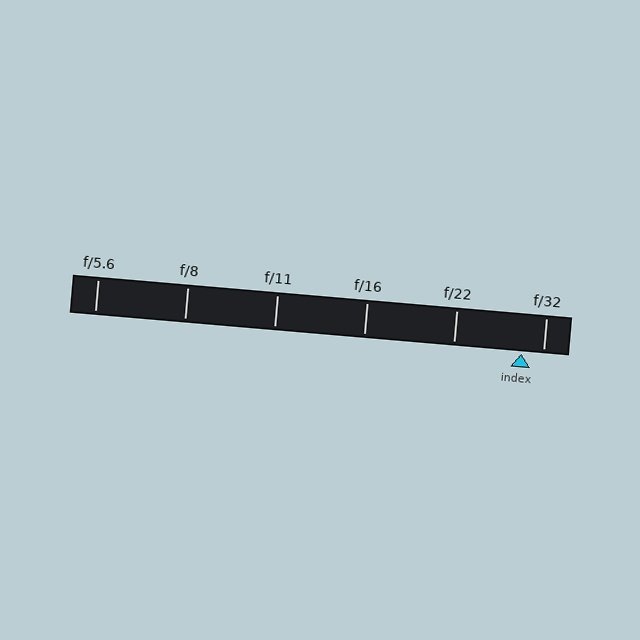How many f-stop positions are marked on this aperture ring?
There are 6 f-stop positions marked.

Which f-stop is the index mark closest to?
The index mark is closest to f/32.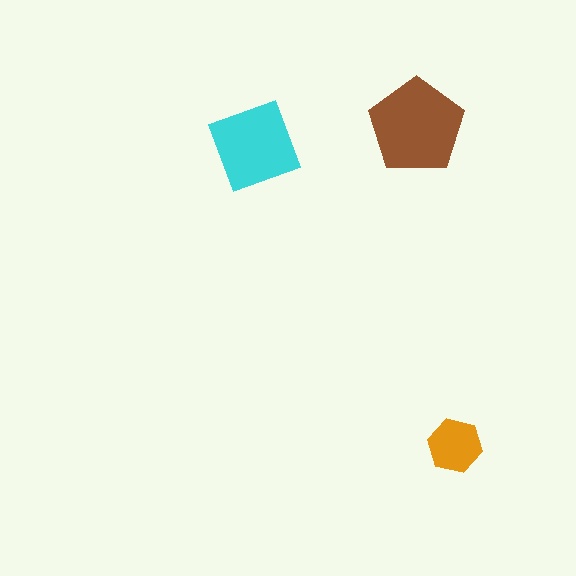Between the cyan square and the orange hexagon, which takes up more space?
The cyan square.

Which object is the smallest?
The orange hexagon.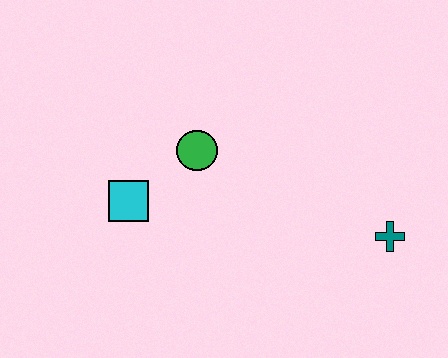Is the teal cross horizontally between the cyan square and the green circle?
No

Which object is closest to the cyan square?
The green circle is closest to the cyan square.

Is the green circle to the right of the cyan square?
Yes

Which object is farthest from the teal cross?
The cyan square is farthest from the teal cross.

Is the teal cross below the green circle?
Yes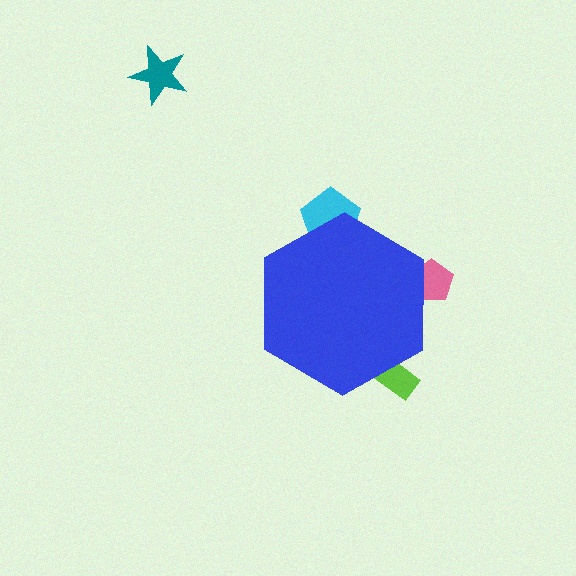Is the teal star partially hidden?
No, the teal star is fully visible.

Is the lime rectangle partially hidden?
Yes, the lime rectangle is partially hidden behind the blue hexagon.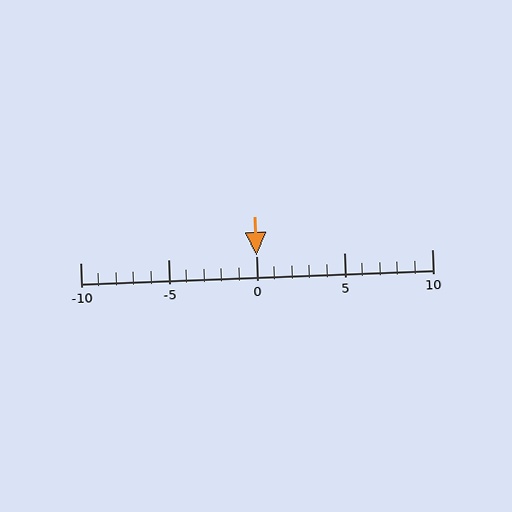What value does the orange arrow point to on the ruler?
The orange arrow points to approximately 0.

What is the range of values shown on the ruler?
The ruler shows values from -10 to 10.